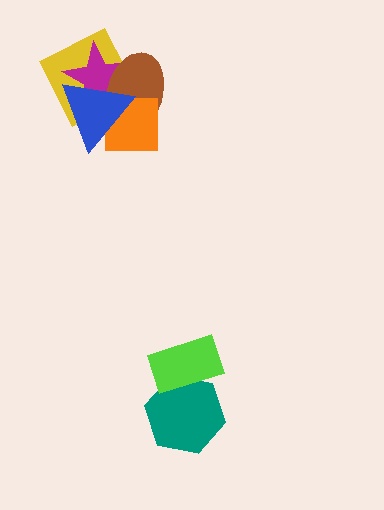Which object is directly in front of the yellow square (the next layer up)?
The magenta star is directly in front of the yellow square.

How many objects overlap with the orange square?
3 objects overlap with the orange square.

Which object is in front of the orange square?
The blue triangle is in front of the orange square.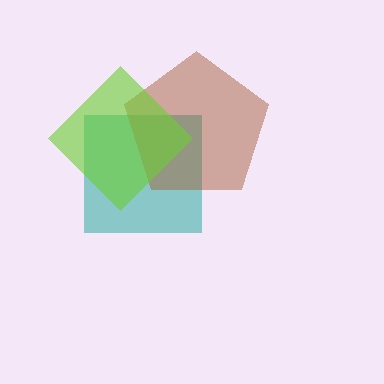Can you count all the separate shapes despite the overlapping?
Yes, there are 3 separate shapes.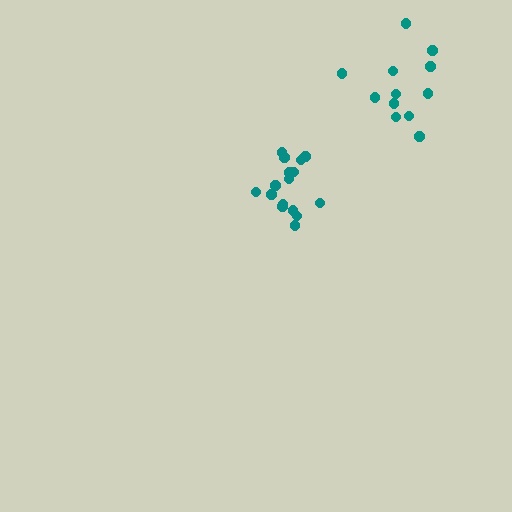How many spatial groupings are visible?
There are 2 spatial groupings.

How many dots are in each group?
Group 1: 16 dots, Group 2: 12 dots (28 total).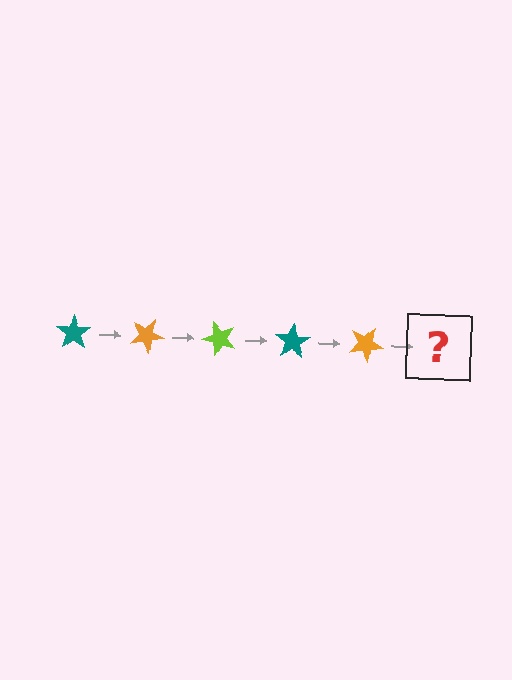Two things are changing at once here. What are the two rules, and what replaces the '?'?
The two rules are that it rotates 25 degrees each step and the color cycles through teal, orange, and lime. The '?' should be a lime star, rotated 125 degrees from the start.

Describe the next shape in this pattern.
It should be a lime star, rotated 125 degrees from the start.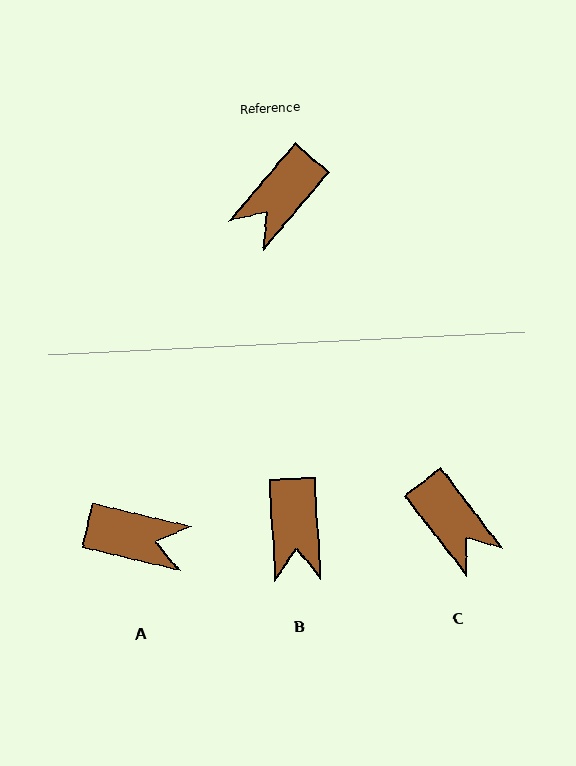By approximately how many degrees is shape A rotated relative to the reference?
Approximately 117 degrees counter-clockwise.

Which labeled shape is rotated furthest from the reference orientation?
A, about 117 degrees away.